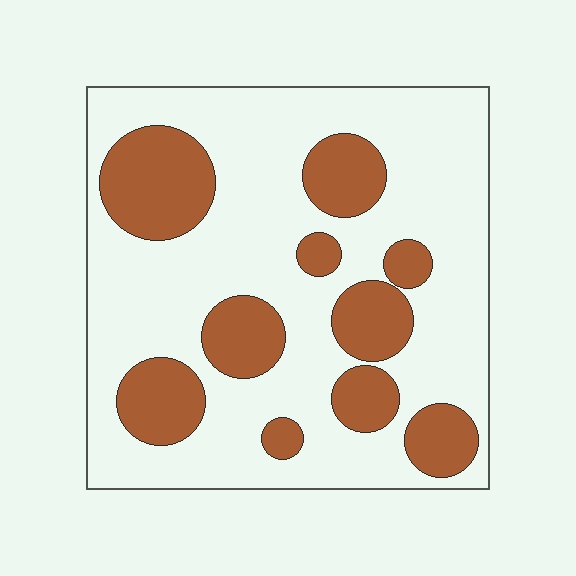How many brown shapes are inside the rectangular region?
10.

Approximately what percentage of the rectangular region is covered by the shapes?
Approximately 30%.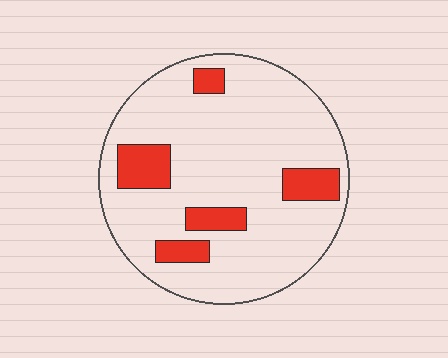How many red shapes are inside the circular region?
5.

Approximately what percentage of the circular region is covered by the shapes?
Approximately 15%.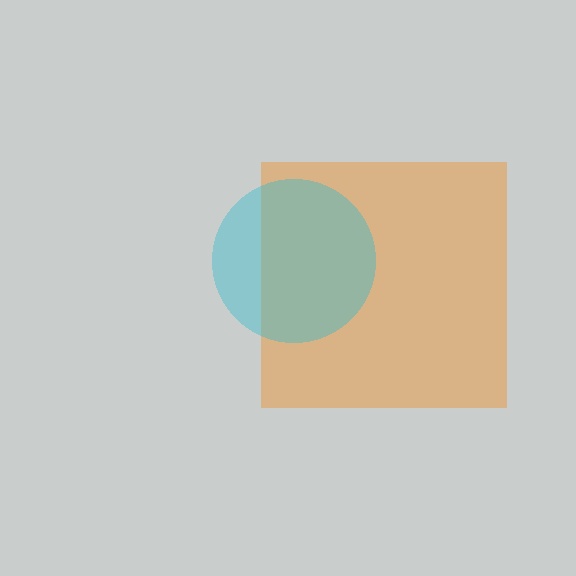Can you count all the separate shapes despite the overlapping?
Yes, there are 2 separate shapes.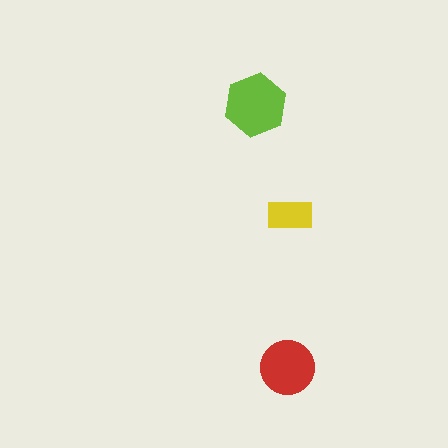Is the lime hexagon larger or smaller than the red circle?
Larger.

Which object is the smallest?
The yellow rectangle.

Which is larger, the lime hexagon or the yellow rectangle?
The lime hexagon.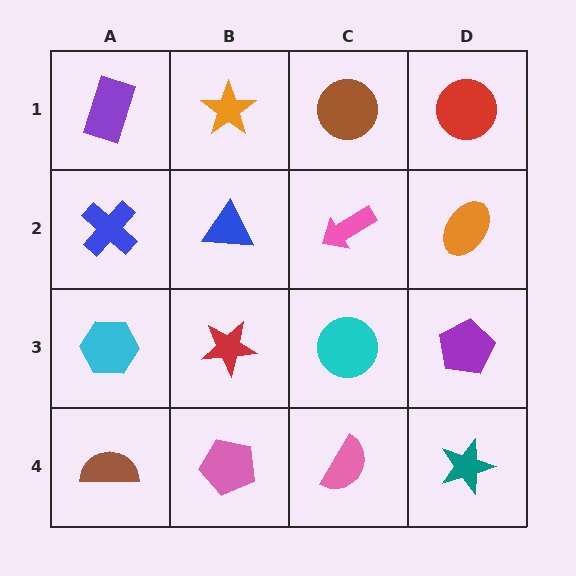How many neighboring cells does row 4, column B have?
3.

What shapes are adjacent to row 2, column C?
A brown circle (row 1, column C), a cyan circle (row 3, column C), a blue triangle (row 2, column B), an orange ellipse (row 2, column D).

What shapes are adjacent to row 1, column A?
A blue cross (row 2, column A), an orange star (row 1, column B).